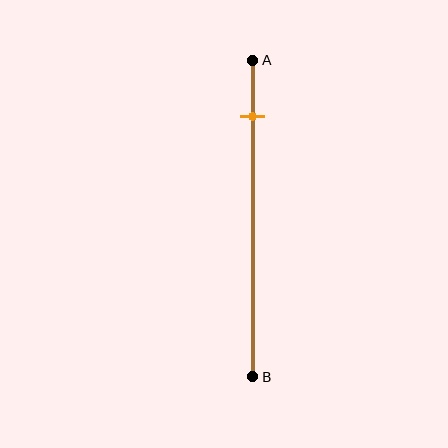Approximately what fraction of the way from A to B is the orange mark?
The orange mark is approximately 20% of the way from A to B.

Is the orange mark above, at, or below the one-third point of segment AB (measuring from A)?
The orange mark is above the one-third point of segment AB.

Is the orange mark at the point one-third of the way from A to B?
No, the mark is at about 20% from A, not at the 33% one-third point.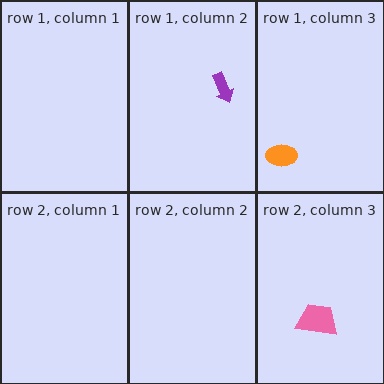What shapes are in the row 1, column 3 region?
The orange ellipse.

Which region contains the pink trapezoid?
The row 2, column 3 region.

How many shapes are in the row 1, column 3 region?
1.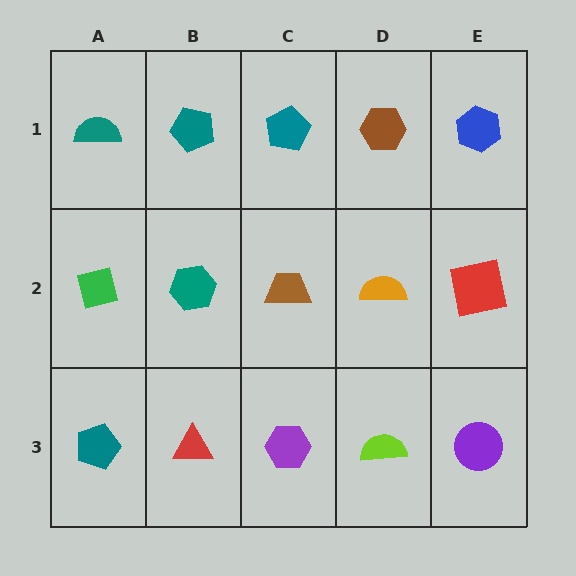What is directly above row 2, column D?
A brown hexagon.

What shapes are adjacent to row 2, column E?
A blue hexagon (row 1, column E), a purple circle (row 3, column E), an orange semicircle (row 2, column D).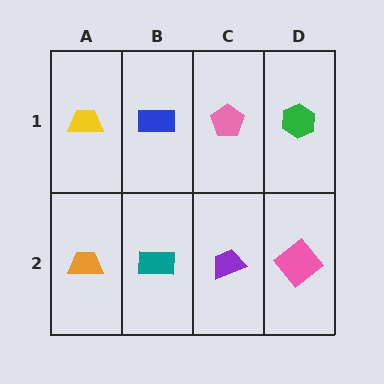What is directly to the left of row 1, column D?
A pink pentagon.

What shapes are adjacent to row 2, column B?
A blue rectangle (row 1, column B), an orange trapezoid (row 2, column A), a purple trapezoid (row 2, column C).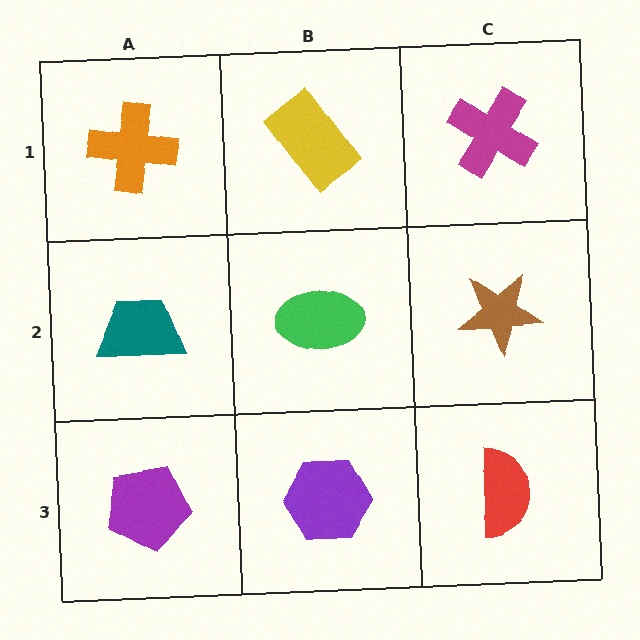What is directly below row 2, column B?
A purple hexagon.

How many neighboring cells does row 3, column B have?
3.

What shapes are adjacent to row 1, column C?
A brown star (row 2, column C), a yellow rectangle (row 1, column B).